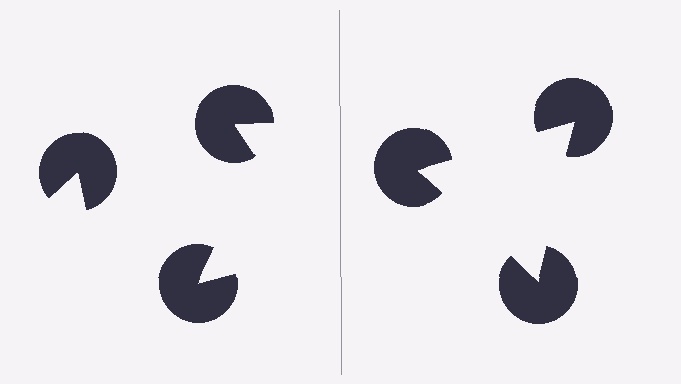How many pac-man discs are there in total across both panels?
6 — 3 on each side.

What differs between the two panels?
The pac-man discs are positioned identically on both sides; only the wedge orientations differ. On the right they align to a triangle; on the left they are misaligned.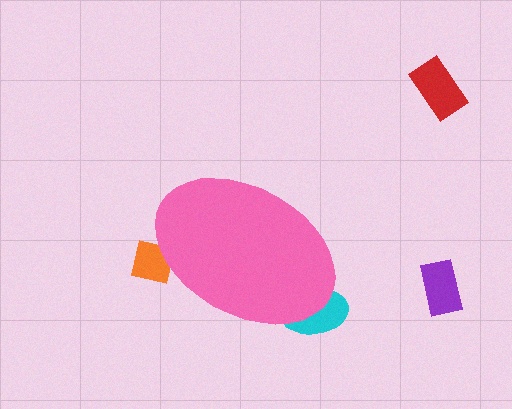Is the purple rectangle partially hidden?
No, the purple rectangle is fully visible.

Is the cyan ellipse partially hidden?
Yes, the cyan ellipse is partially hidden behind the pink ellipse.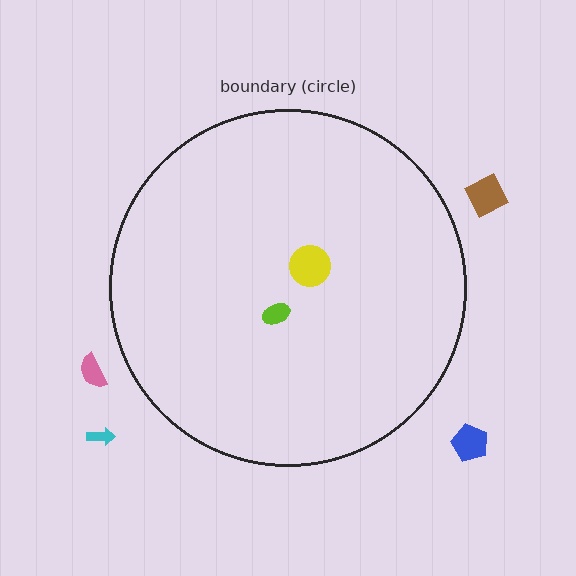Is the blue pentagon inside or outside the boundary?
Outside.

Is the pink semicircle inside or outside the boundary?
Outside.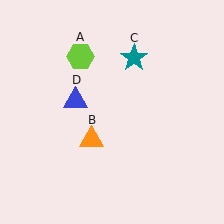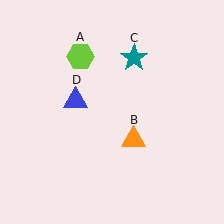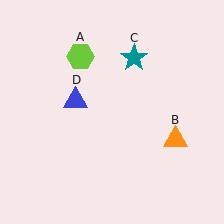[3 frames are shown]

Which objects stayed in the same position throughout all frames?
Lime hexagon (object A) and teal star (object C) and blue triangle (object D) remained stationary.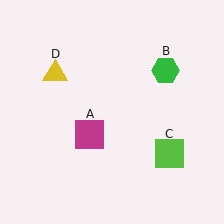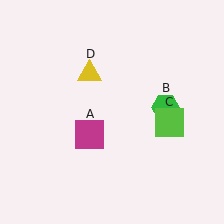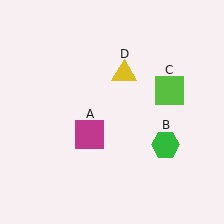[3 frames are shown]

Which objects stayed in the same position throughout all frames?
Magenta square (object A) remained stationary.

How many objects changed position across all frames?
3 objects changed position: green hexagon (object B), lime square (object C), yellow triangle (object D).